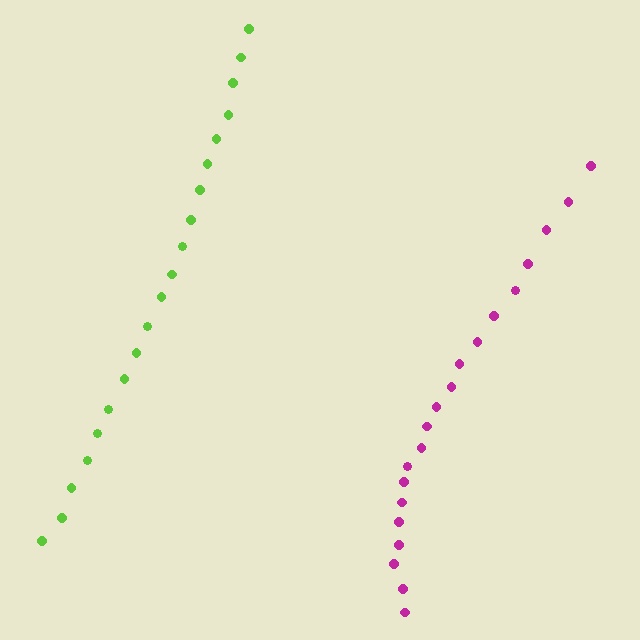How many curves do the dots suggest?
There are 2 distinct paths.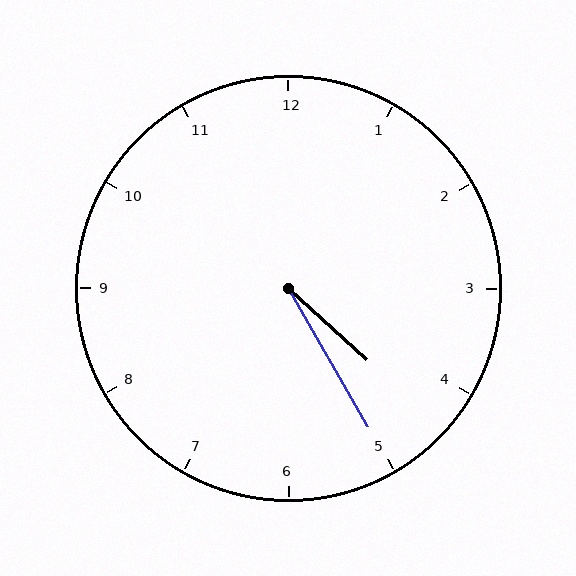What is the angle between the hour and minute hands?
Approximately 18 degrees.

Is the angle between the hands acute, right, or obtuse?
It is acute.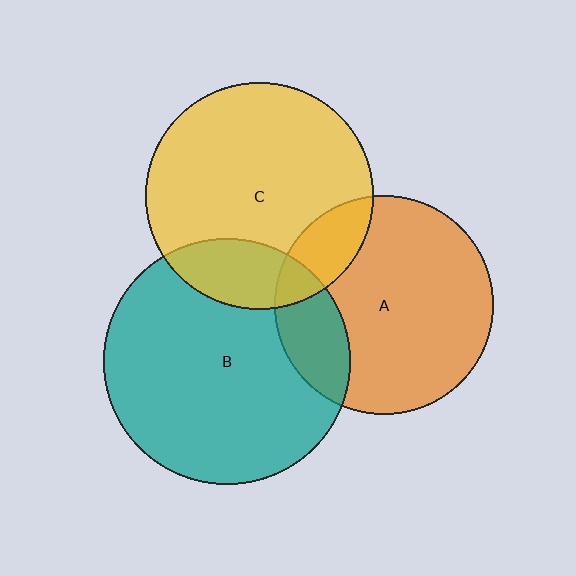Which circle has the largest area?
Circle B (teal).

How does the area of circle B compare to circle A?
Approximately 1.3 times.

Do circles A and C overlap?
Yes.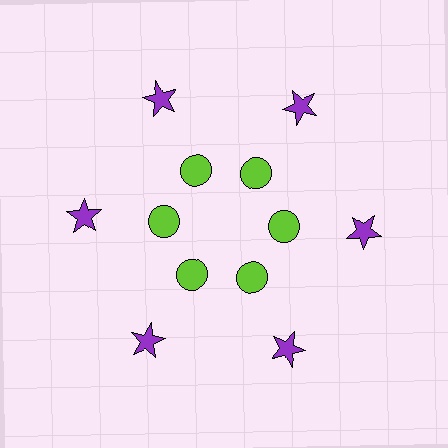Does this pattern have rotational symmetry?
Yes, this pattern has 6-fold rotational symmetry. It looks the same after rotating 60 degrees around the center.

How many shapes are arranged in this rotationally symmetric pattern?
There are 12 shapes, arranged in 6 groups of 2.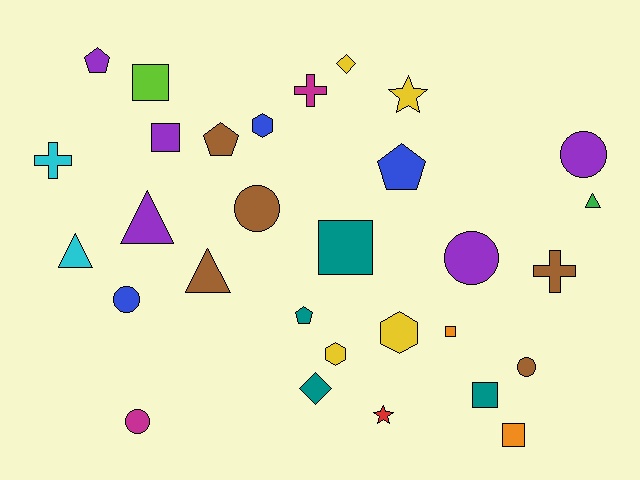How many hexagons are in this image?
There are 3 hexagons.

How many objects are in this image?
There are 30 objects.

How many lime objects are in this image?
There is 1 lime object.